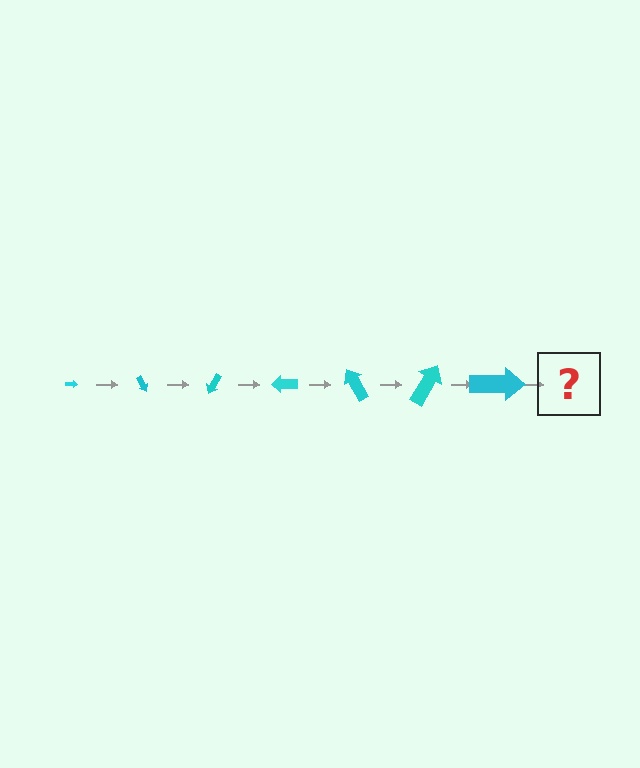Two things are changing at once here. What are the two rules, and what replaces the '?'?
The two rules are that the arrow grows larger each step and it rotates 60 degrees each step. The '?' should be an arrow, larger than the previous one and rotated 420 degrees from the start.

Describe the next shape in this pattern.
It should be an arrow, larger than the previous one and rotated 420 degrees from the start.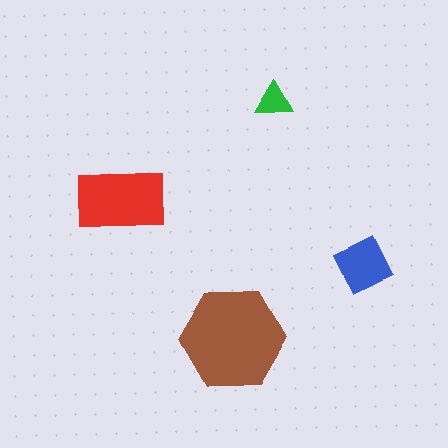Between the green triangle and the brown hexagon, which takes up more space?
The brown hexagon.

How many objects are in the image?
There are 4 objects in the image.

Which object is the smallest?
The green triangle.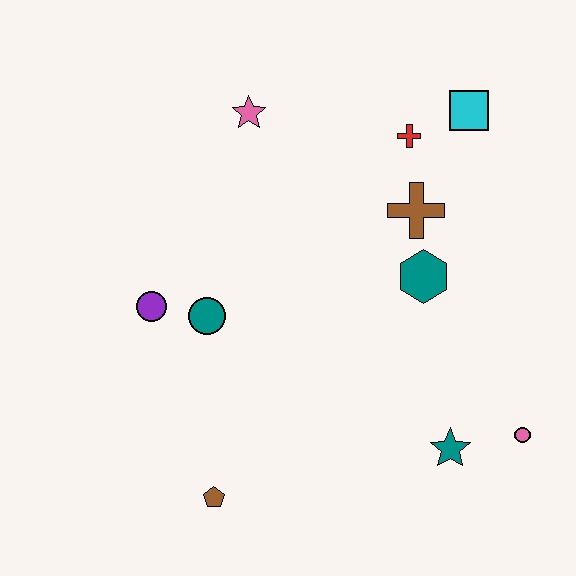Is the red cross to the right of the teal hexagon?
No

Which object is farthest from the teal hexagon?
The brown pentagon is farthest from the teal hexagon.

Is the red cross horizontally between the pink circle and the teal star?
No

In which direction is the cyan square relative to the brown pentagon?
The cyan square is above the brown pentagon.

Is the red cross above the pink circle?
Yes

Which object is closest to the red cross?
The cyan square is closest to the red cross.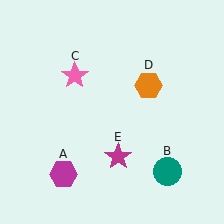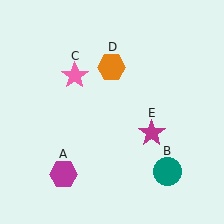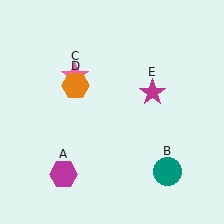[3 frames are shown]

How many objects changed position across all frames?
2 objects changed position: orange hexagon (object D), magenta star (object E).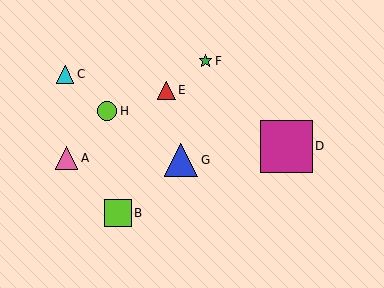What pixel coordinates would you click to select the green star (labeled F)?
Click at (205, 61) to select the green star F.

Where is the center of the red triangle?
The center of the red triangle is at (167, 90).